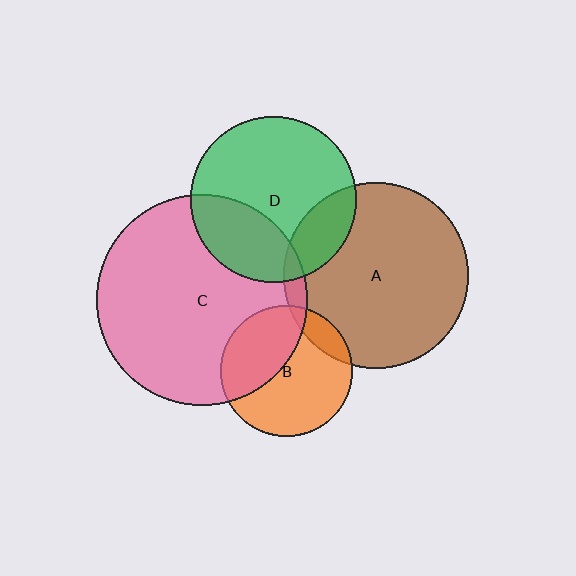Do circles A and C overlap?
Yes.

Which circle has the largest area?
Circle C (pink).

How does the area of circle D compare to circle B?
Approximately 1.6 times.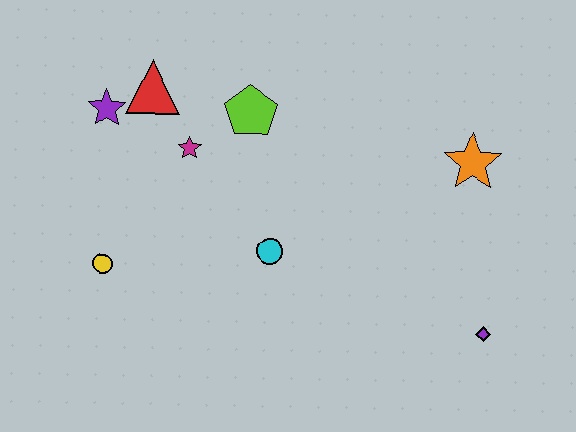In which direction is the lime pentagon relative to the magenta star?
The lime pentagon is to the right of the magenta star.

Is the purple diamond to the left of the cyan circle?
No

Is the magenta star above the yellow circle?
Yes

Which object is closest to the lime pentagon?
The magenta star is closest to the lime pentagon.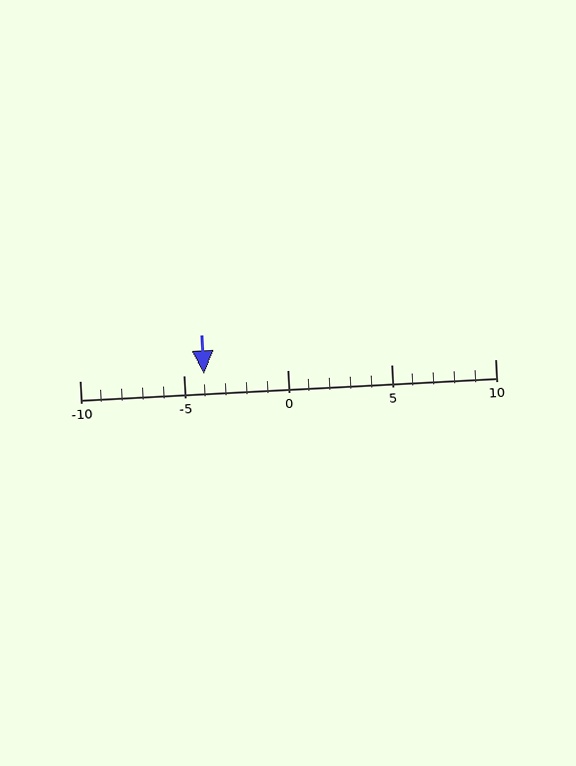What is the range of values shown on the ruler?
The ruler shows values from -10 to 10.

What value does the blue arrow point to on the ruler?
The blue arrow points to approximately -4.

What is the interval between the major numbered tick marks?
The major tick marks are spaced 5 units apart.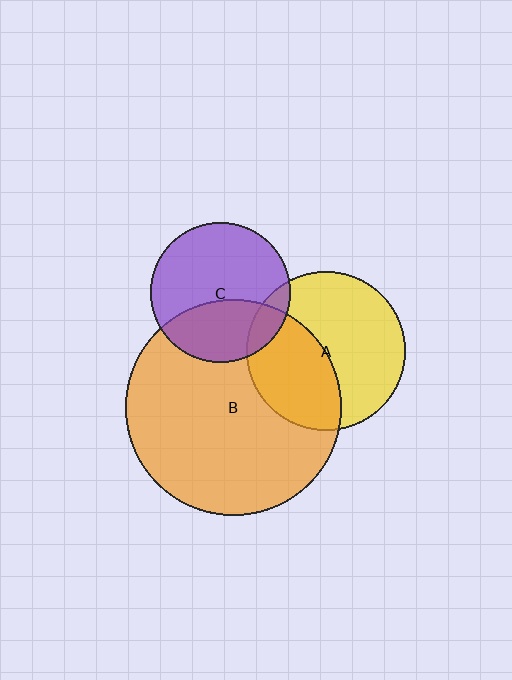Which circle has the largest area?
Circle B (orange).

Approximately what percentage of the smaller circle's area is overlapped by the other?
Approximately 35%.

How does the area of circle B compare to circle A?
Approximately 1.8 times.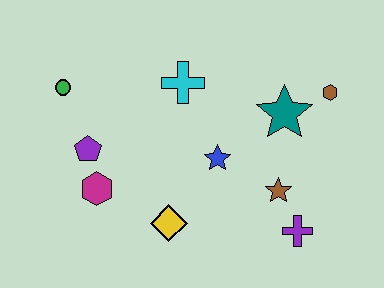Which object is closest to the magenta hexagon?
The purple pentagon is closest to the magenta hexagon.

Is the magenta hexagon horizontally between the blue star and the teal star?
No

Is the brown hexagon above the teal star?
Yes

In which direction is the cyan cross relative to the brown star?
The cyan cross is above the brown star.